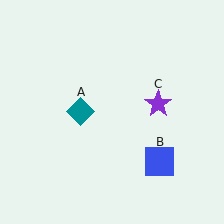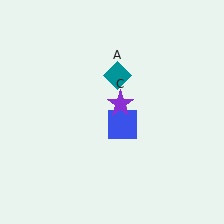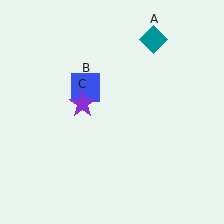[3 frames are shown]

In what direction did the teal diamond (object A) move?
The teal diamond (object A) moved up and to the right.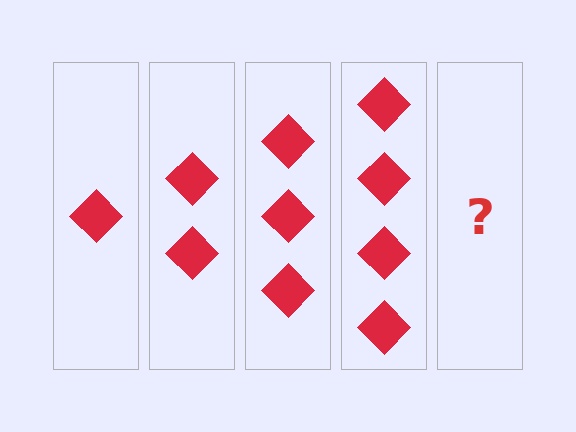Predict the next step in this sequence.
The next step is 5 diamonds.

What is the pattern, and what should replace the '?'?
The pattern is that each step adds one more diamond. The '?' should be 5 diamonds.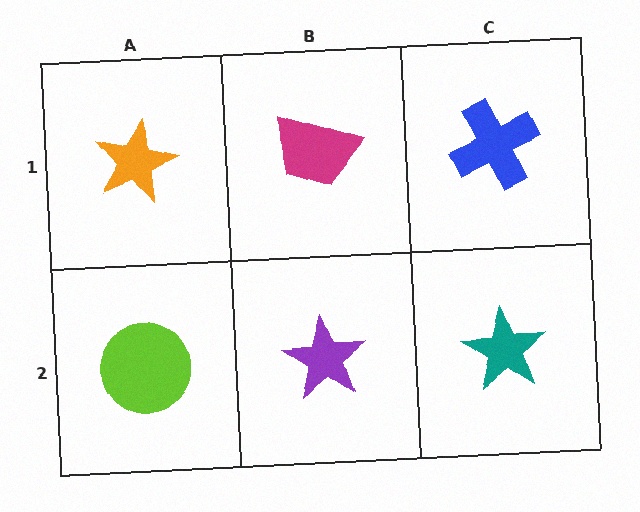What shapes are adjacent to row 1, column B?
A purple star (row 2, column B), an orange star (row 1, column A), a blue cross (row 1, column C).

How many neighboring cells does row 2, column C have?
2.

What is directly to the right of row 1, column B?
A blue cross.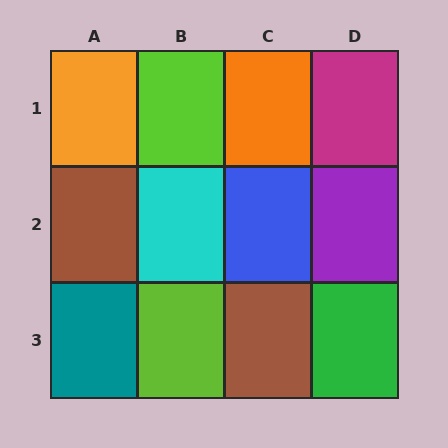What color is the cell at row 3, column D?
Green.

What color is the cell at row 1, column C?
Orange.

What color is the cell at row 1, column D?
Magenta.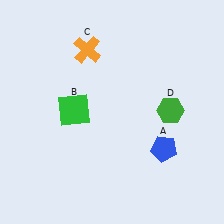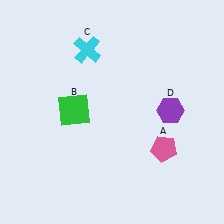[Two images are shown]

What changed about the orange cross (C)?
In Image 1, C is orange. In Image 2, it changed to cyan.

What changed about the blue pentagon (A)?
In Image 1, A is blue. In Image 2, it changed to pink.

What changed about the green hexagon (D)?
In Image 1, D is green. In Image 2, it changed to purple.